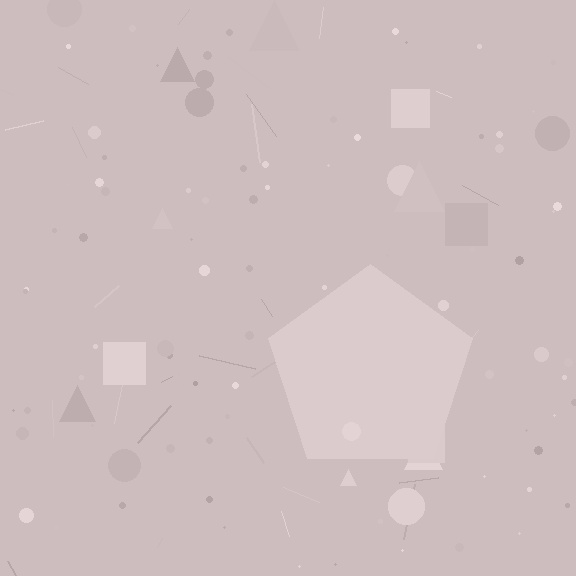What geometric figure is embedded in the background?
A pentagon is embedded in the background.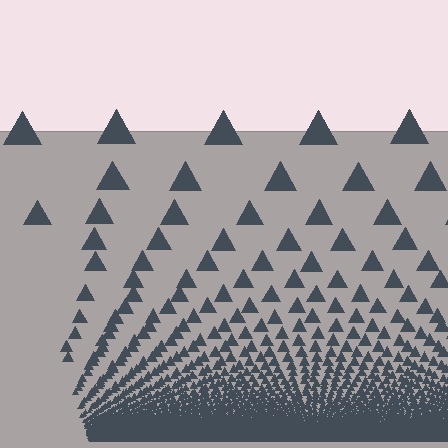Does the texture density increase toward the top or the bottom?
Density increases toward the bottom.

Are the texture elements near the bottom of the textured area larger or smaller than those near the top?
Smaller. The gradient is inverted — elements near the bottom are smaller and denser.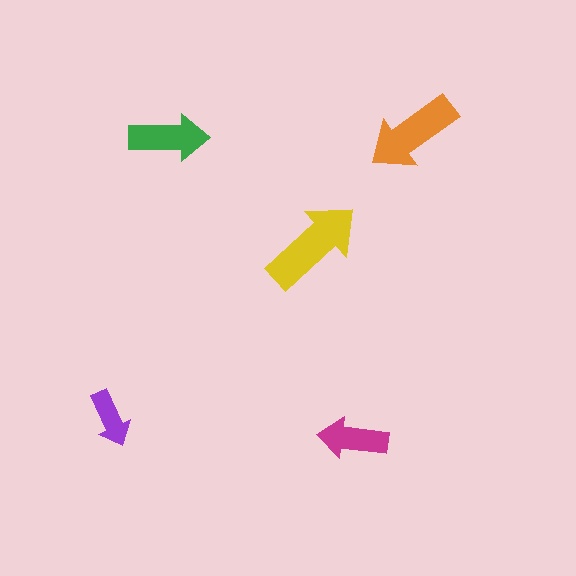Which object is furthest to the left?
The purple arrow is leftmost.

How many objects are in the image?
There are 5 objects in the image.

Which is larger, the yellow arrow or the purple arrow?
The yellow one.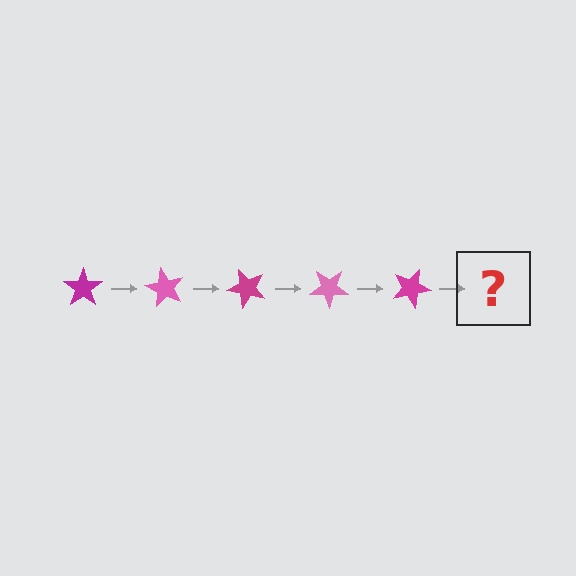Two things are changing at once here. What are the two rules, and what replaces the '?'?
The two rules are that it rotates 60 degrees each step and the color cycles through magenta and pink. The '?' should be a pink star, rotated 300 degrees from the start.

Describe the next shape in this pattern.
It should be a pink star, rotated 300 degrees from the start.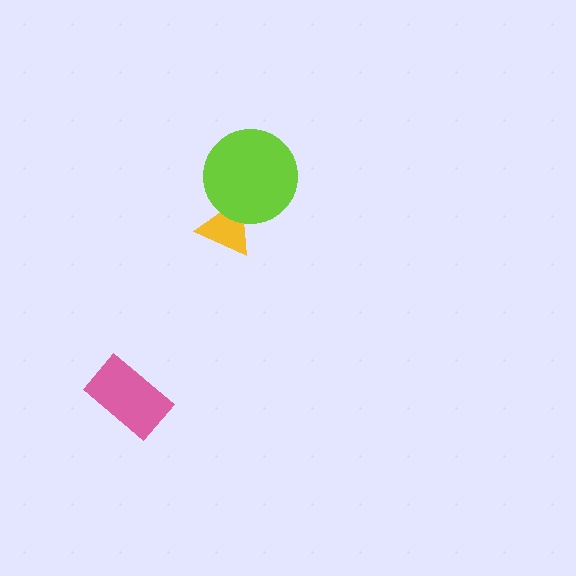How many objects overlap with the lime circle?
1 object overlaps with the lime circle.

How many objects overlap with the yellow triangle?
1 object overlaps with the yellow triangle.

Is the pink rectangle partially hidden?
No, no other shape covers it.